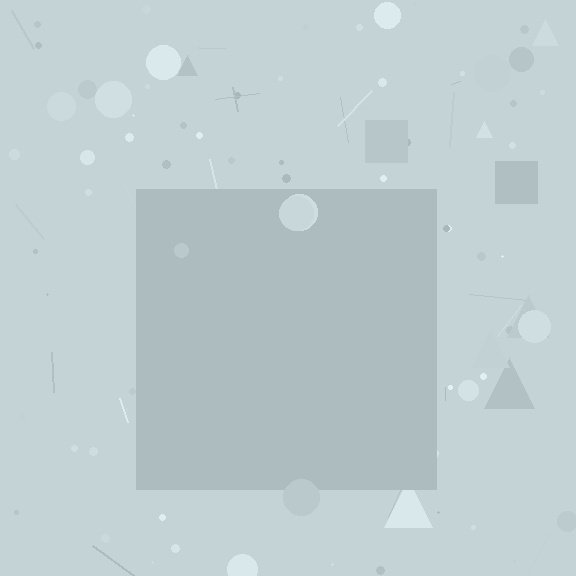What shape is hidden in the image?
A square is hidden in the image.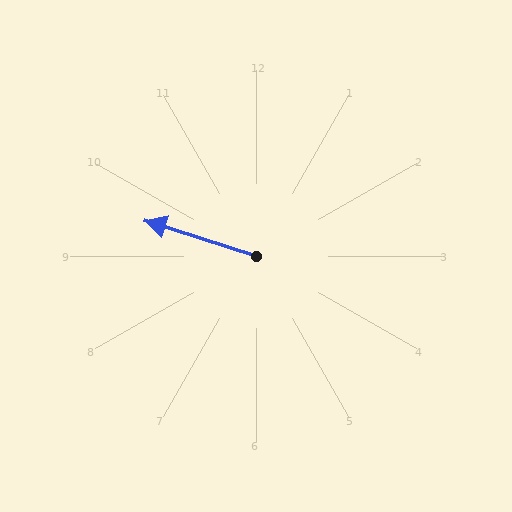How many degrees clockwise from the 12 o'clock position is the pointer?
Approximately 288 degrees.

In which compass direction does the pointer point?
West.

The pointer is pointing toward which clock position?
Roughly 10 o'clock.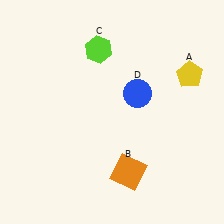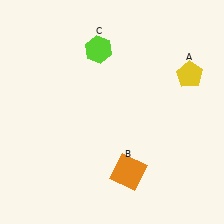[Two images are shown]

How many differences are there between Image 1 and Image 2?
There is 1 difference between the two images.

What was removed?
The blue circle (D) was removed in Image 2.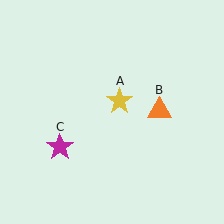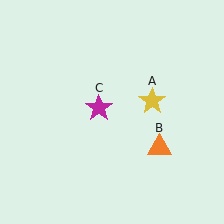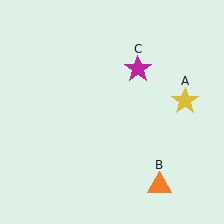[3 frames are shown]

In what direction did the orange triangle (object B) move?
The orange triangle (object B) moved down.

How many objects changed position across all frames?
3 objects changed position: yellow star (object A), orange triangle (object B), magenta star (object C).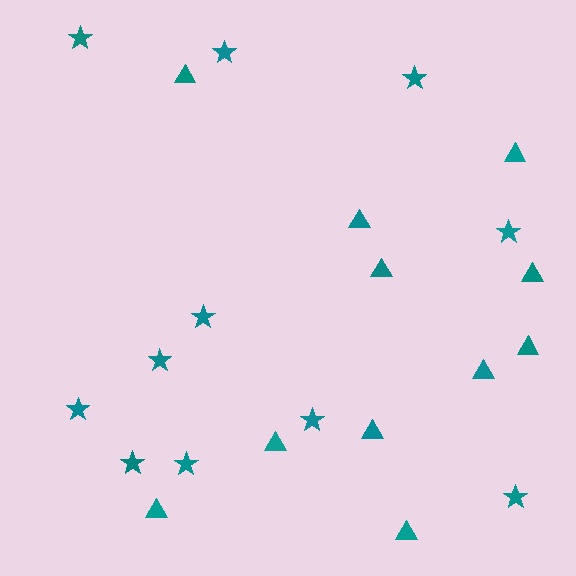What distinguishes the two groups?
There are 2 groups: one group of triangles (11) and one group of stars (11).